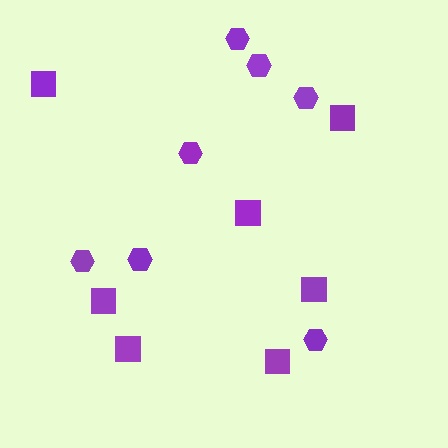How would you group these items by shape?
There are 2 groups: one group of squares (7) and one group of hexagons (7).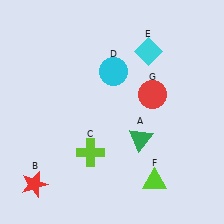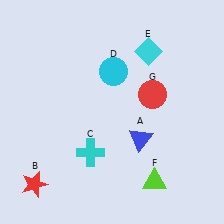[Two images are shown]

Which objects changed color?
A changed from green to blue. C changed from lime to cyan.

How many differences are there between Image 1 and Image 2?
There are 2 differences between the two images.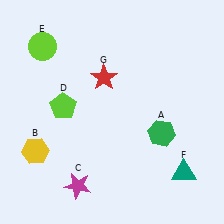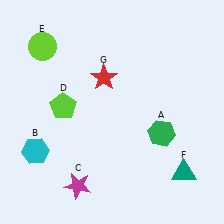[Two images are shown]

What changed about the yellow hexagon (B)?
In Image 1, B is yellow. In Image 2, it changed to cyan.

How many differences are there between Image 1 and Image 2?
There is 1 difference between the two images.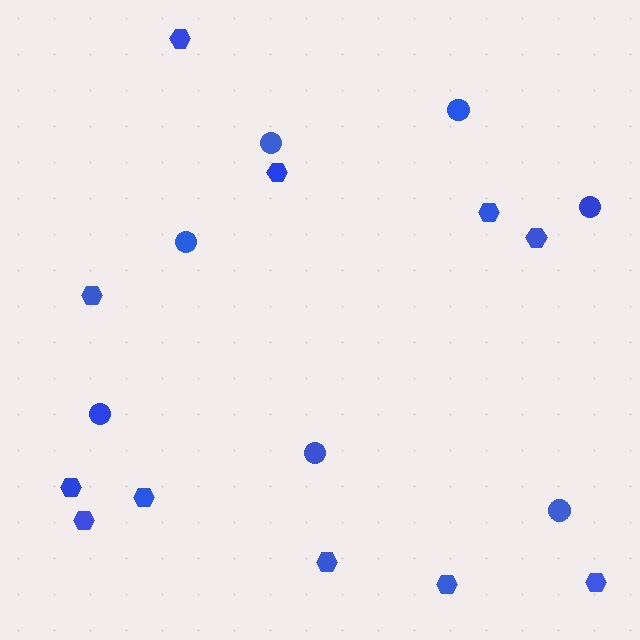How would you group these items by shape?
There are 2 groups: one group of circles (7) and one group of hexagons (11).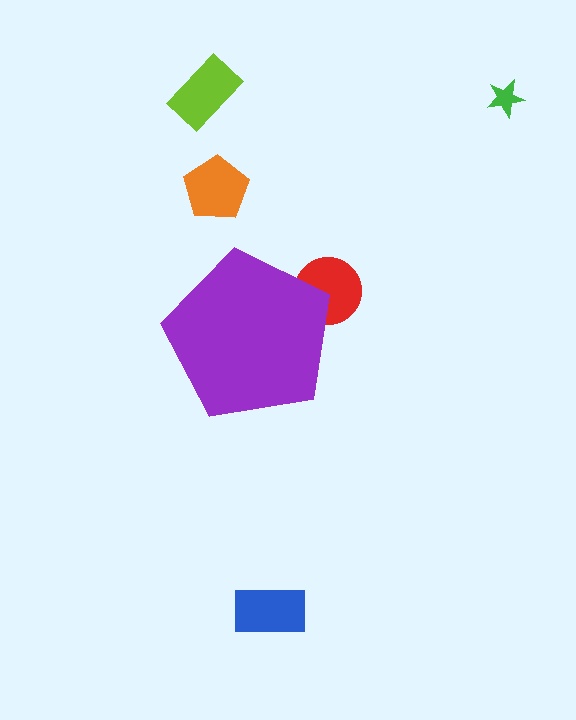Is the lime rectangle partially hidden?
No, the lime rectangle is fully visible.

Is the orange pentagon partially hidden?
No, the orange pentagon is fully visible.